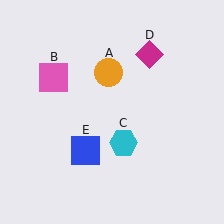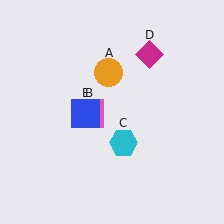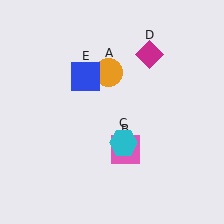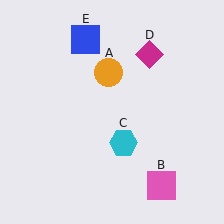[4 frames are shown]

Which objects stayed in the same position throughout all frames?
Orange circle (object A) and cyan hexagon (object C) and magenta diamond (object D) remained stationary.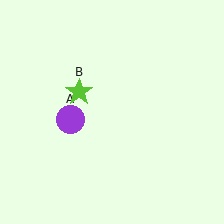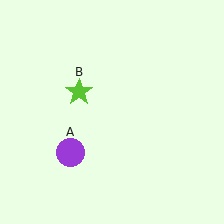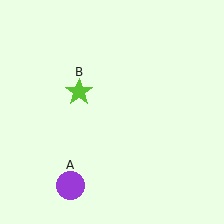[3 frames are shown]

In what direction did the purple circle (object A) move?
The purple circle (object A) moved down.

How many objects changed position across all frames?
1 object changed position: purple circle (object A).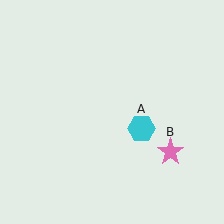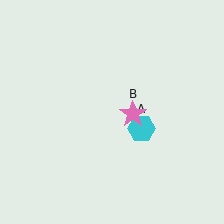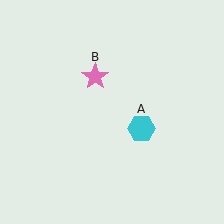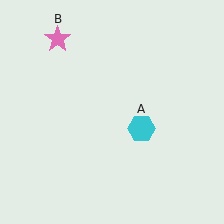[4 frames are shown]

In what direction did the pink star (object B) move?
The pink star (object B) moved up and to the left.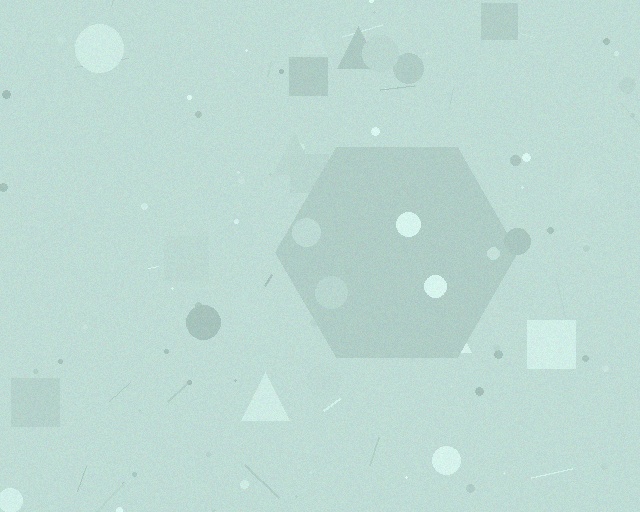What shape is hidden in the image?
A hexagon is hidden in the image.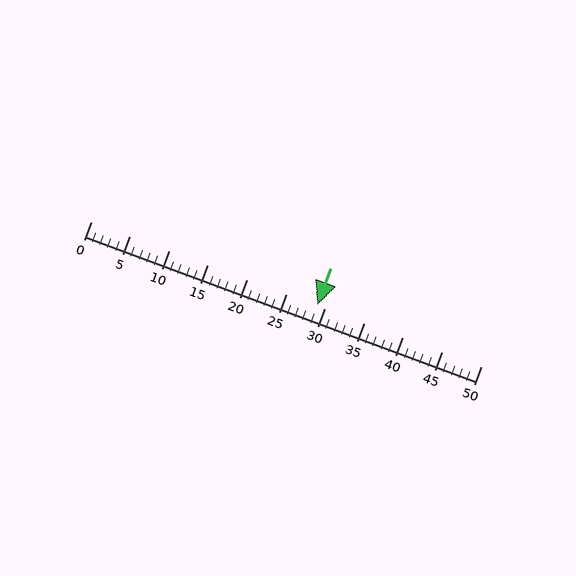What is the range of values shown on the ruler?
The ruler shows values from 0 to 50.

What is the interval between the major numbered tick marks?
The major tick marks are spaced 5 units apart.